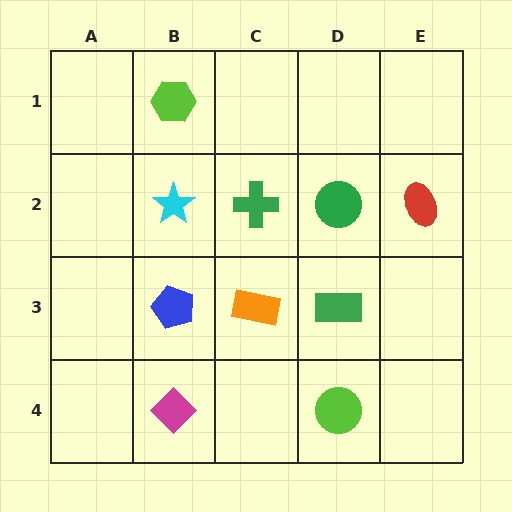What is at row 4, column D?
A lime circle.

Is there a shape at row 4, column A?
No, that cell is empty.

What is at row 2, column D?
A green circle.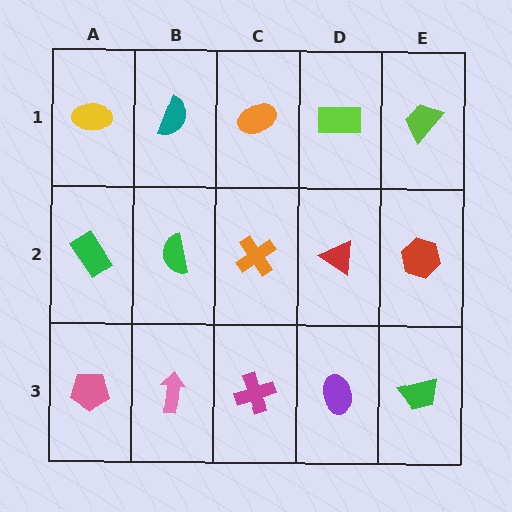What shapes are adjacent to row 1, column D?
A red triangle (row 2, column D), an orange ellipse (row 1, column C), a lime trapezoid (row 1, column E).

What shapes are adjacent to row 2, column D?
A lime rectangle (row 1, column D), a purple ellipse (row 3, column D), an orange cross (row 2, column C), a red hexagon (row 2, column E).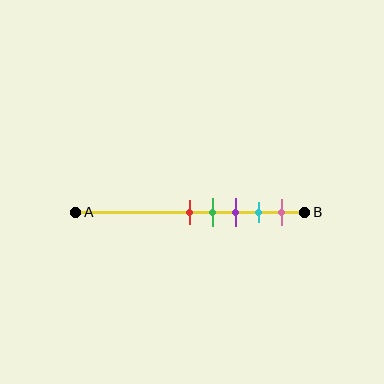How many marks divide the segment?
There are 5 marks dividing the segment.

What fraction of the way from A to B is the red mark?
The red mark is approximately 50% (0.5) of the way from A to B.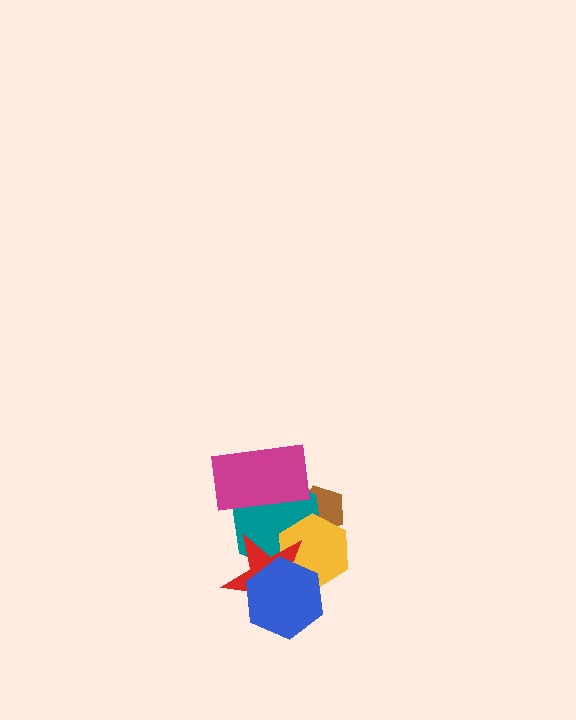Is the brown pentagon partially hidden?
Yes, it is partially covered by another shape.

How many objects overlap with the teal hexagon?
5 objects overlap with the teal hexagon.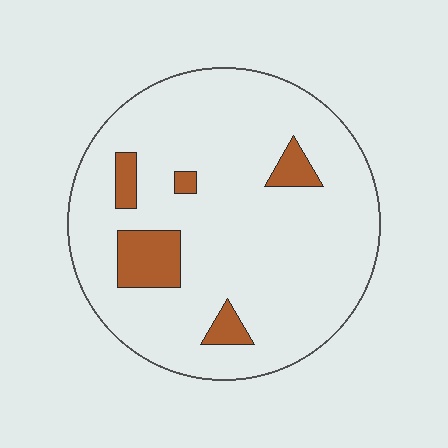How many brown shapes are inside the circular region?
5.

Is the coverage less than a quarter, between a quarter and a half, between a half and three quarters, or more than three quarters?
Less than a quarter.